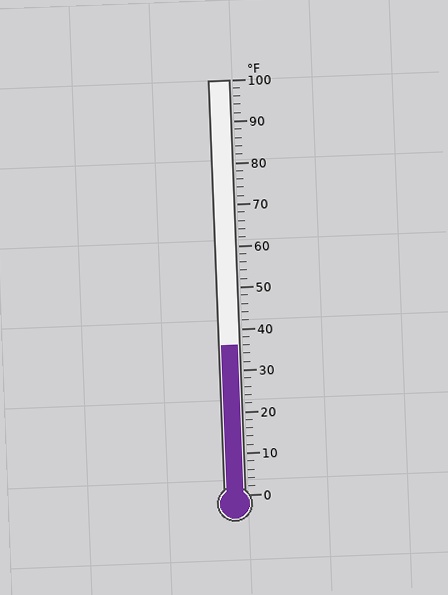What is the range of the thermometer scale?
The thermometer scale ranges from 0°F to 100°F.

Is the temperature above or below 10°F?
The temperature is above 10°F.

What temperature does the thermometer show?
The thermometer shows approximately 36°F.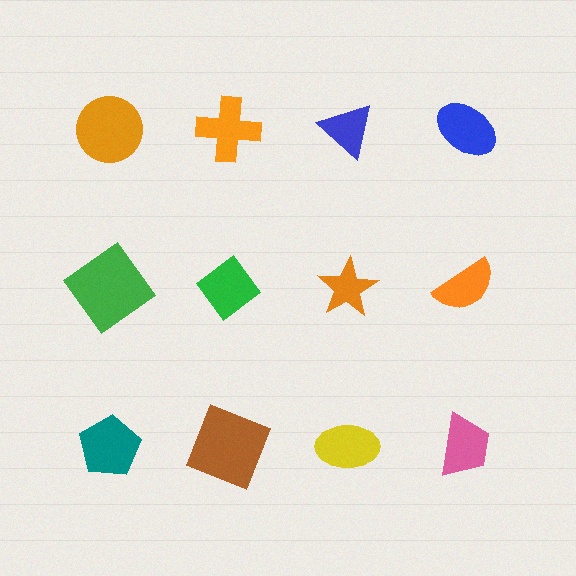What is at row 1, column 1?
An orange circle.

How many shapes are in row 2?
4 shapes.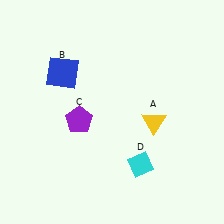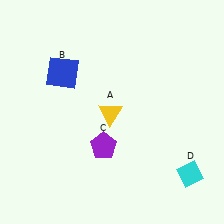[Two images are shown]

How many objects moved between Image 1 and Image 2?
3 objects moved between the two images.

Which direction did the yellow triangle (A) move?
The yellow triangle (A) moved left.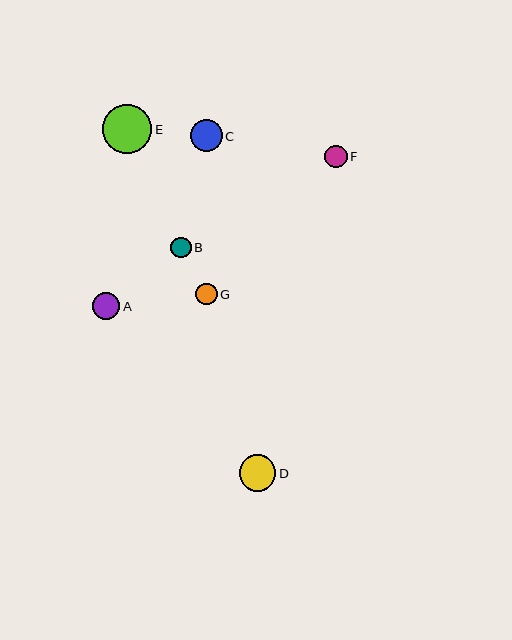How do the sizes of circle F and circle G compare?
Circle F and circle G are approximately the same size.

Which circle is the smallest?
Circle B is the smallest with a size of approximately 21 pixels.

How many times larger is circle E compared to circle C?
Circle E is approximately 1.5 times the size of circle C.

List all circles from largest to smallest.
From largest to smallest: E, D, C, A, F, G, B.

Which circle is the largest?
Circle E is the largest with a size of approximately 49 pixels.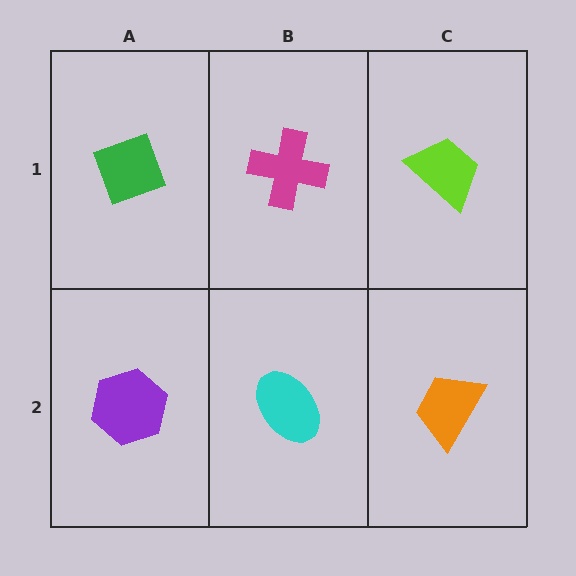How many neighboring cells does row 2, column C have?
2.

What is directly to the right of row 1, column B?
A lime trapezoid.